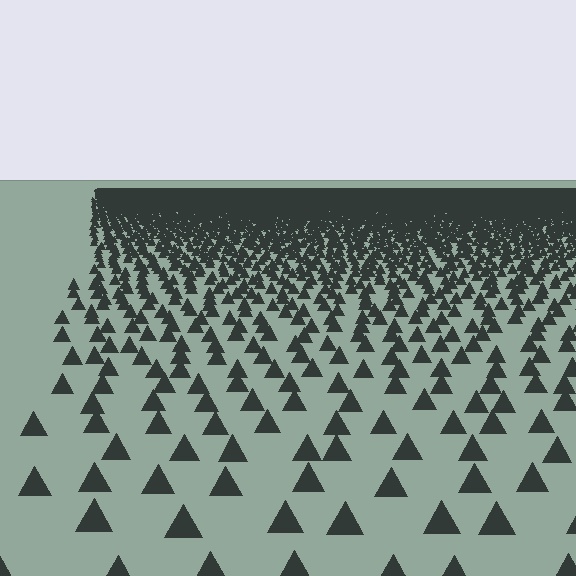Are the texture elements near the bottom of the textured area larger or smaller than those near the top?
Larger. Near the bottom, elements are closer to the viewer and appear at a bigger on-screen size.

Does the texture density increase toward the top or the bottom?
Density increases toward the top.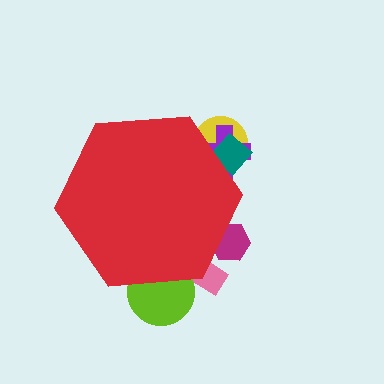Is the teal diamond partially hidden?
Yes, the teal diamond is partially hidden behind the red hexagon.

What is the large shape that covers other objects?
A red hexagon.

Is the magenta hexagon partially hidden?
Yes, the magenta hexagon is partially hidden behind the red hexagon.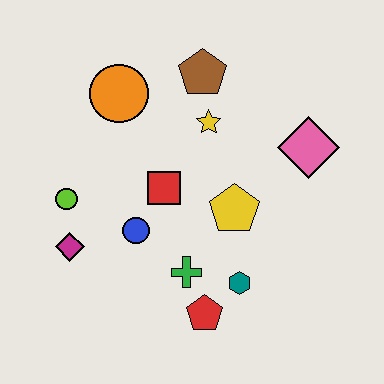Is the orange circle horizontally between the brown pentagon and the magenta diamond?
Yes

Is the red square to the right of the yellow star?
No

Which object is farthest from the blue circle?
The pink diamond is farthest from the blue circle.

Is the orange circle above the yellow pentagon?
Yes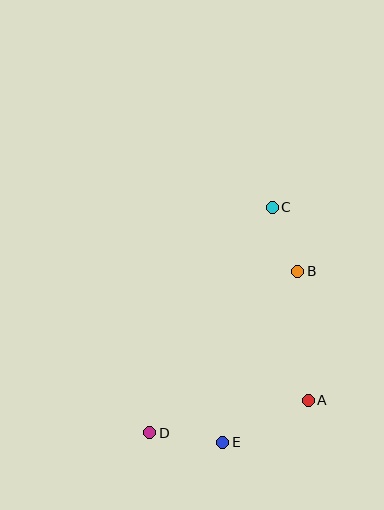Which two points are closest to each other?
Points B and C are closest to each other.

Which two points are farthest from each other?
Points C and D are farthest from each other.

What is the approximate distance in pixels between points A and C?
The distance between A and C is approximately 196 pixels.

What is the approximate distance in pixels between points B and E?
The distance between B and E is approximately 187 pixels.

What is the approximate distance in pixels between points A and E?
The distance between A and E is approximately 95 pixels.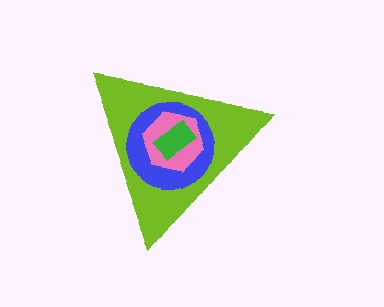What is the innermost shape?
The green rectangle.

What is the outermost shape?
The lime triangle.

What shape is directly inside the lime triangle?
The blue circle.